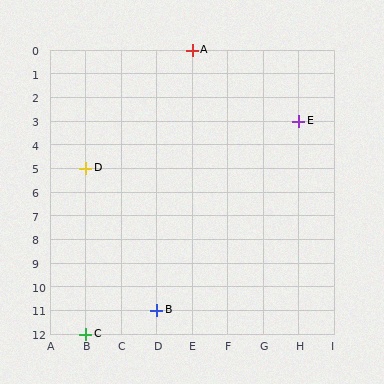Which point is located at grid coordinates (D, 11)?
Point B is at (D, 11).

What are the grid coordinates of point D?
Point D is at grid coordinates (B, 5).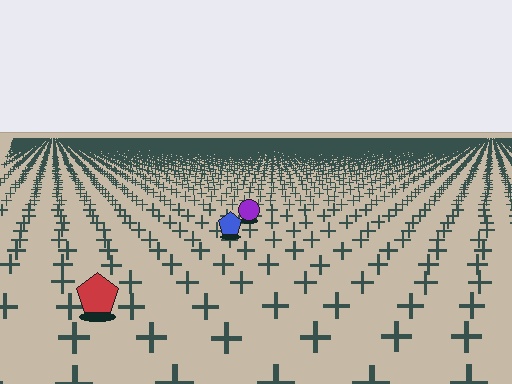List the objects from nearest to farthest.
From nearest to farthest: the red pentagon, the blue pentagon, the purple circle.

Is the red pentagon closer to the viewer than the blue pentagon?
Yes. The red pentagon is closer — you can tell from the texture gradient: the ground texture is coarser near it.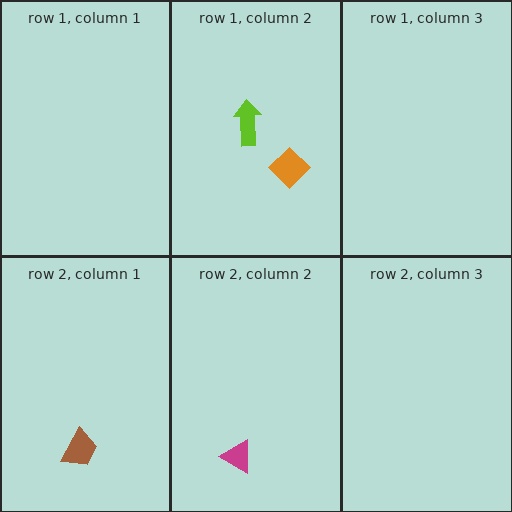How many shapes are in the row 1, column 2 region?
2.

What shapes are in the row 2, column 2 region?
The magenta triangle.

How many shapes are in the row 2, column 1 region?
1.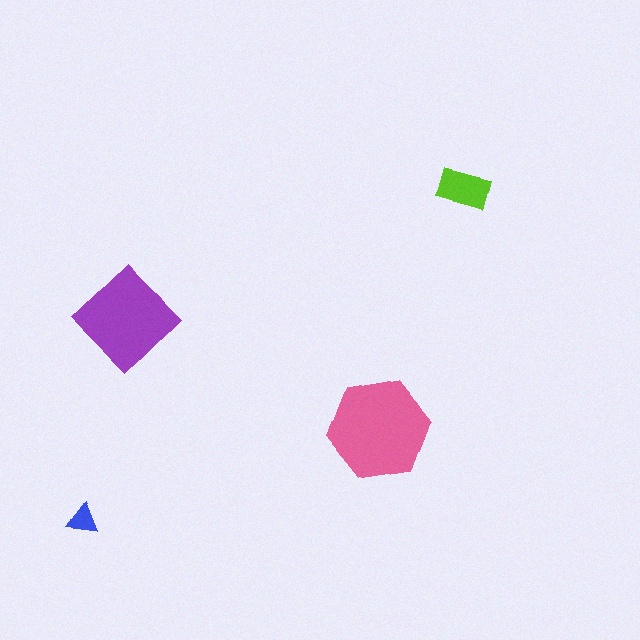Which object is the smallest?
The blue triangle.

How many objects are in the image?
There are 4 objects in the image.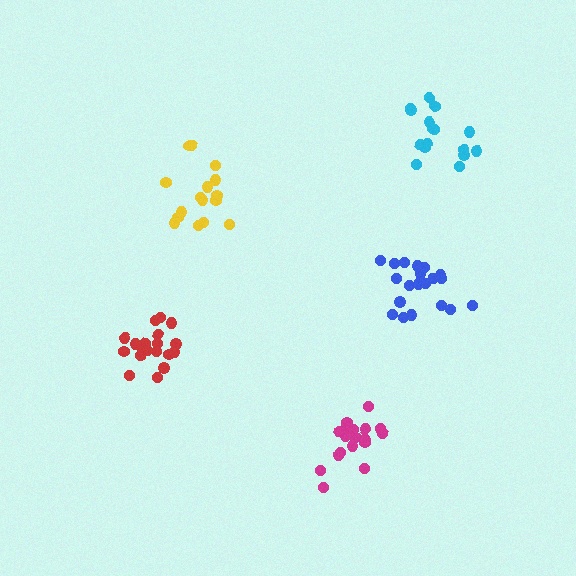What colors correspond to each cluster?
The clusters are colored: cyan, blue, yellow, red, magenta.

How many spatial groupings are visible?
There are 5 spatial groupings.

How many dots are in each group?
Group 1: 16 dots, Group 2: 20 dots, Group 3: 16 dots, Group 4: 19 dots, Group 5: 19 dots (90 total).